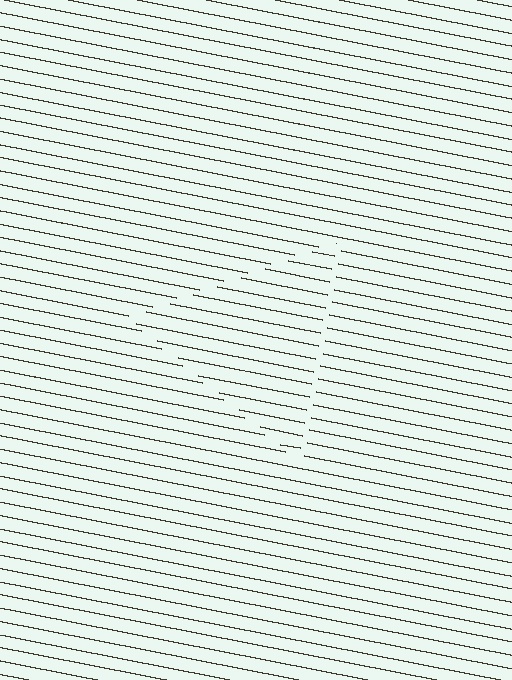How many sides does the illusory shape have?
3 sides — the line-ends trace a triangle.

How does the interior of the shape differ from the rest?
The interior of the shape contains the same grating, shifted by half a period — the contour is defined by the phase discontinuity where line-ends from the inner and outer gratings abut.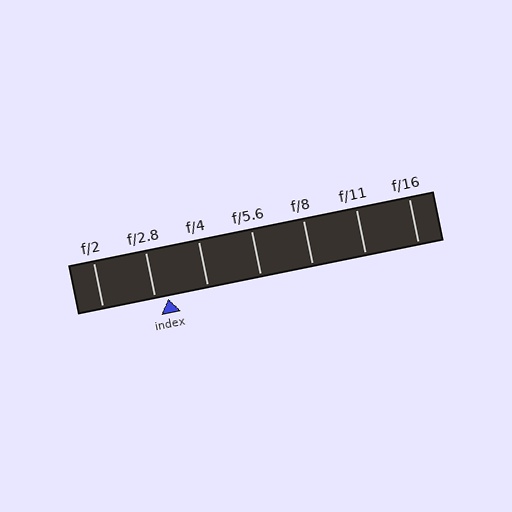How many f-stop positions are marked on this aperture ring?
There are 7 f-stop positions marked.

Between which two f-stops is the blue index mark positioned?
The index mark is between f/2.8 and f/4.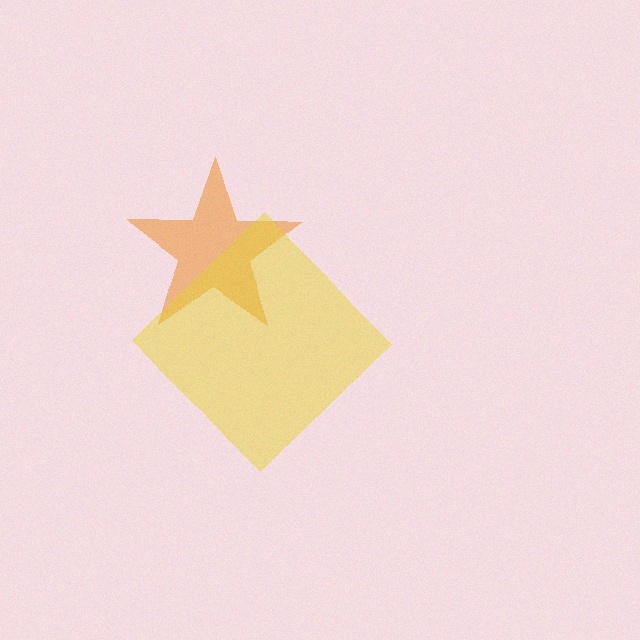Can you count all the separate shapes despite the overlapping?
Yes, there are 2 separate shapes.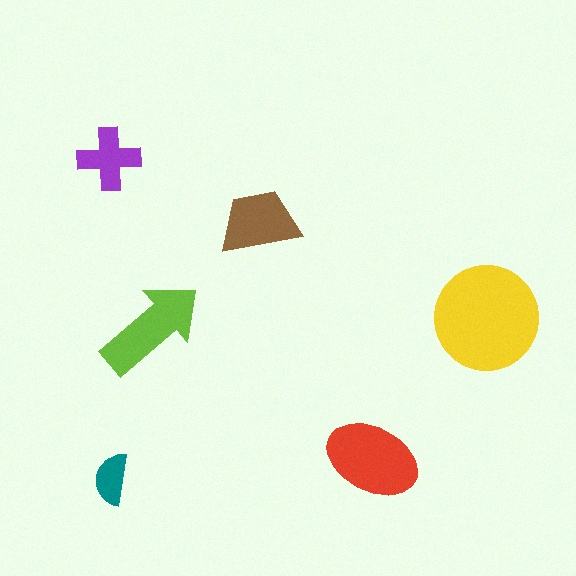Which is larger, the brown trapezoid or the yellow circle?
The yellow circle.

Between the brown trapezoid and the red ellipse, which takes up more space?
The red ellipse.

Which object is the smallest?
The teal semicircle.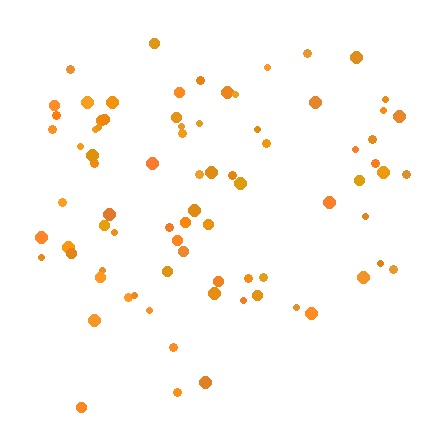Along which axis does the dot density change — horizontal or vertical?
Vertical.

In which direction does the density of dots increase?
From bottom to top, with the top side densest.